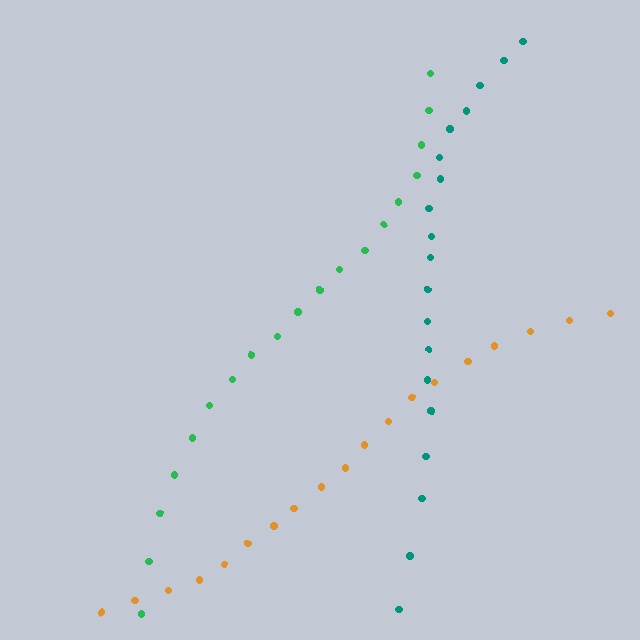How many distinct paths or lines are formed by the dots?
There are 3 distinct paths.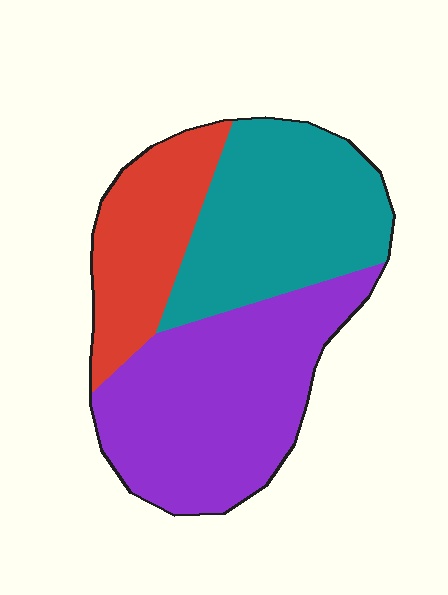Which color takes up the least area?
Red, at roughly 20%.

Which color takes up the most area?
Purple, at roughly 45%.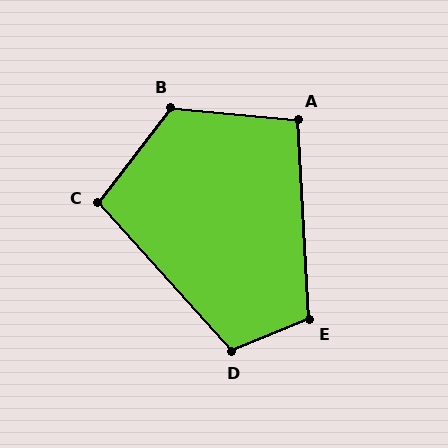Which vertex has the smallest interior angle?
A, at approximately 99 degrees.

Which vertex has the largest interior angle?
B, at approximately 122 degrees.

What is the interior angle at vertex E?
Approximately 109 degrees (obtuse).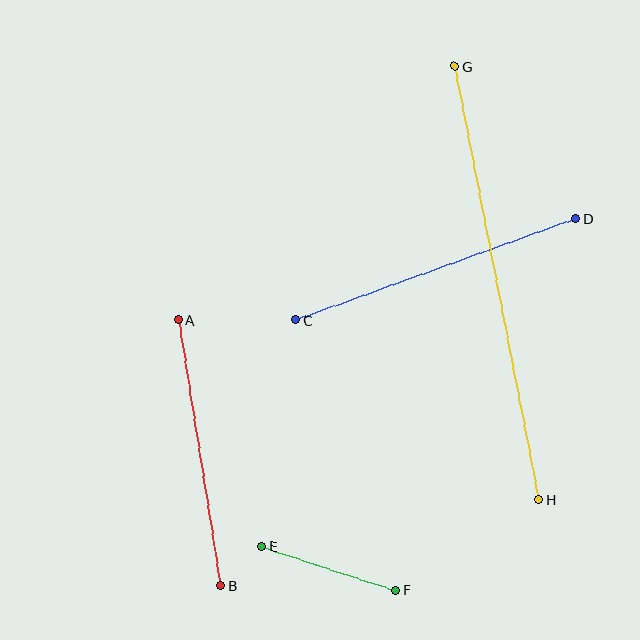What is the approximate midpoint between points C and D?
The midpoint is at approximately (436, 269) pixels.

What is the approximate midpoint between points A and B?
The midpoint is at approximately (199, 453) pixels.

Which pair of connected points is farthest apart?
Points G and H are farthest apart.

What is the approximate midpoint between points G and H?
The midpoint is at approximately (497, 283) pixels.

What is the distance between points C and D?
The distance is approximately 297 pixels.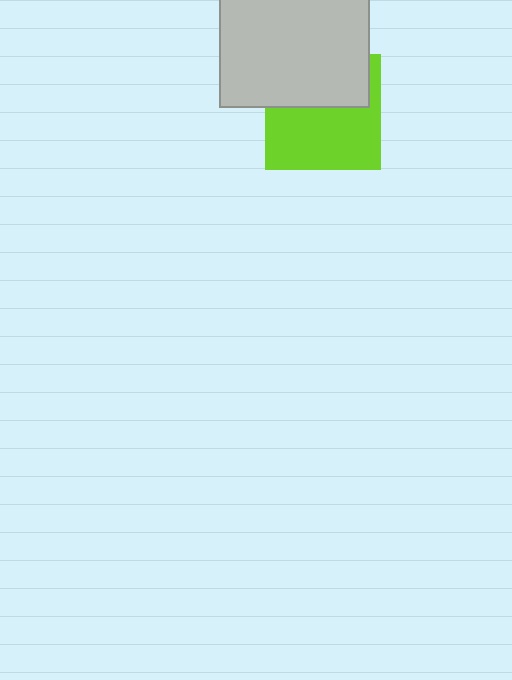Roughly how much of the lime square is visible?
About half of it is visible (roughly 58%).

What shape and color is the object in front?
The object in front is a light gray square.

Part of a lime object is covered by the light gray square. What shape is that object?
It is a square.